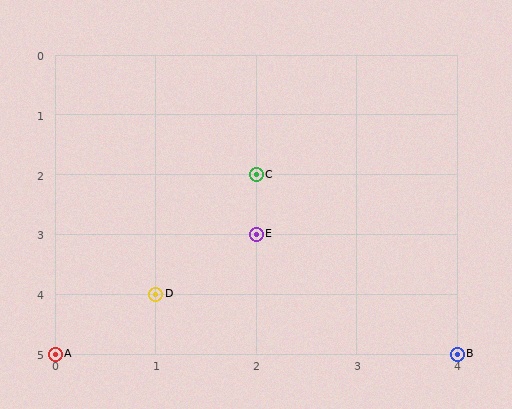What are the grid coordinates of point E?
Point E is at grid coordinates (2, 3).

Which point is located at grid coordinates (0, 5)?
Point A is at (0, 5).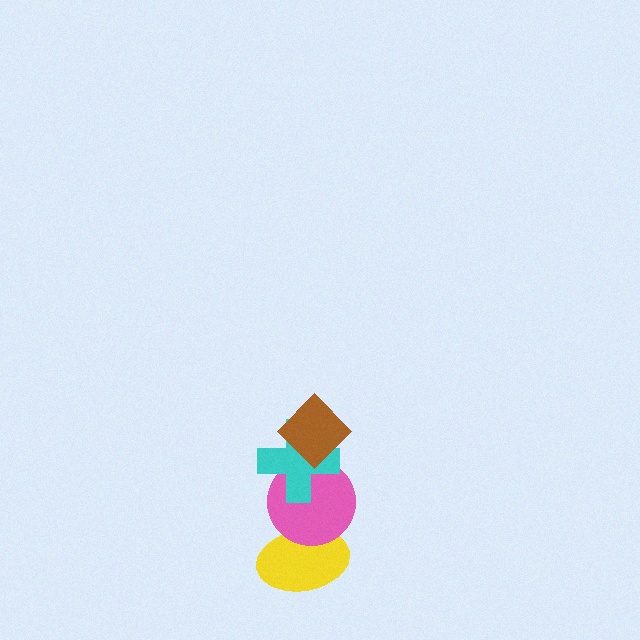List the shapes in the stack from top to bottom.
From top to bottom: the brown diamond, the cyan cross, the pink circle, the yellow ellipse.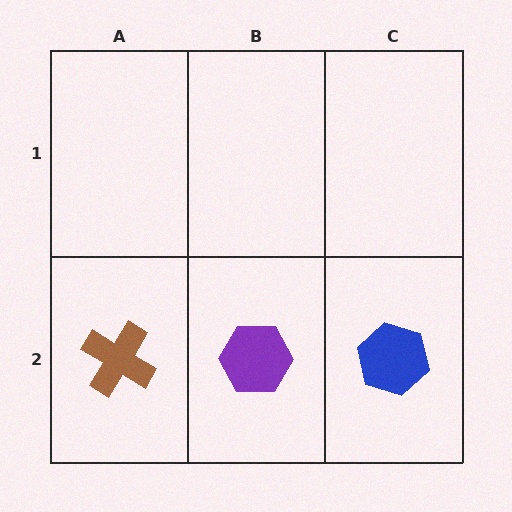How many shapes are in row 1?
0 shapes.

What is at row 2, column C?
A blue hexagon.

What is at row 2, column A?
A brown cross.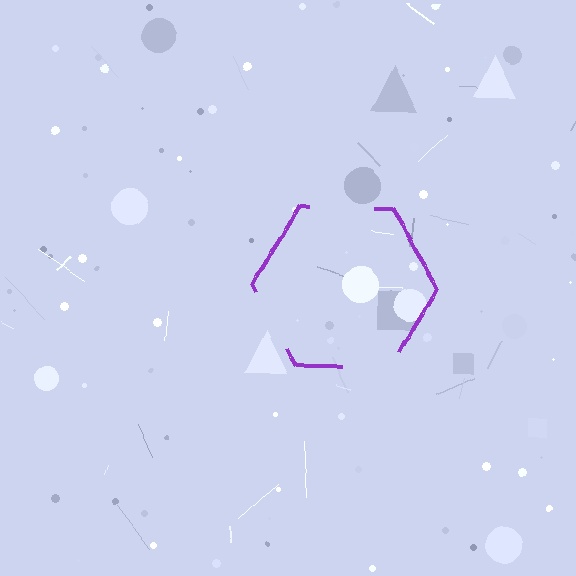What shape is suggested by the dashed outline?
The dashed outline suggests a hexagon.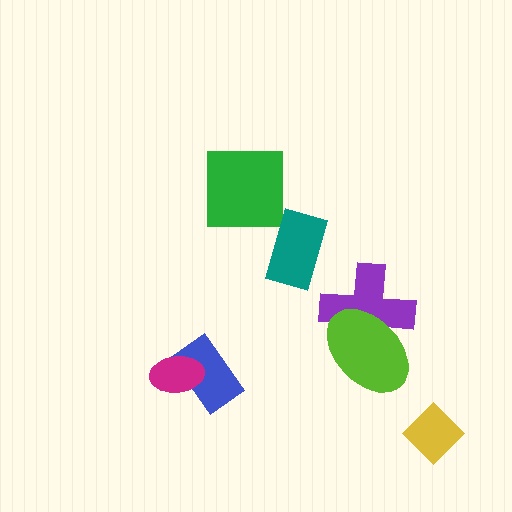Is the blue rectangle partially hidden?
Yes, it is partially covered by another shape.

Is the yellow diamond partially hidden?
No, no other shape covers it.